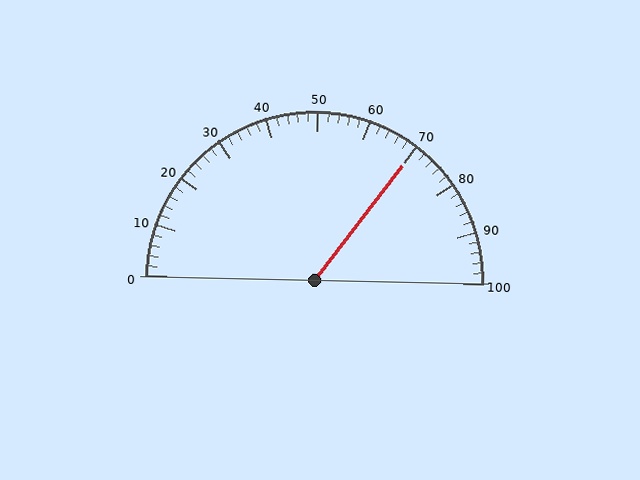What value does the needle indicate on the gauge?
The needle indicates approximately 70.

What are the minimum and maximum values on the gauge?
The gauge ranges from 0 to 100.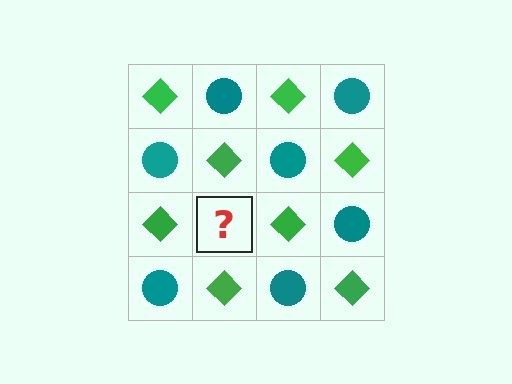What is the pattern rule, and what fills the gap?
The rule is that it alternates green diamond and teal circle in a checkerboard pattern. The gap should be filled with a teal circle.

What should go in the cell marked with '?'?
The missing cell should contain a teal circle.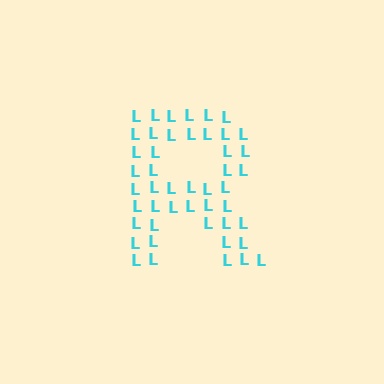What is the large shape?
The large shape is the letter R.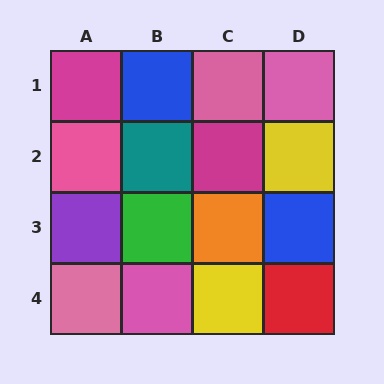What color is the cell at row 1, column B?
Blue.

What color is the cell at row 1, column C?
Pink.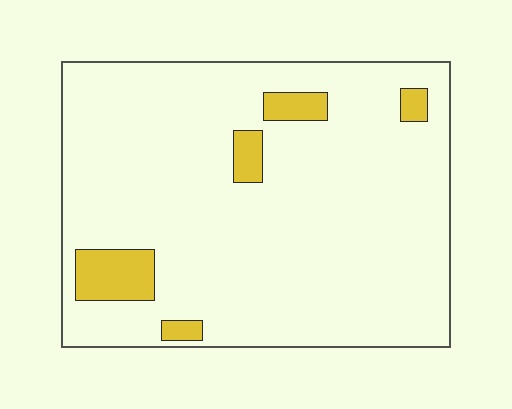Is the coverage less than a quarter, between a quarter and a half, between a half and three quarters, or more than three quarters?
Less than a quarter.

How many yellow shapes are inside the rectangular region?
5.